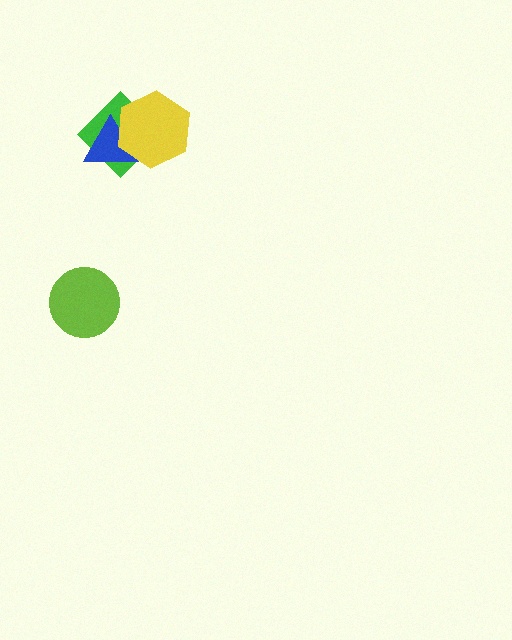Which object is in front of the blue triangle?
The yellow hexagon is in front of the blue triangle.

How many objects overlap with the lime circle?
0 objects overlap with the lime circle.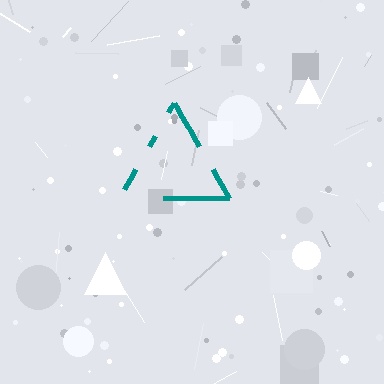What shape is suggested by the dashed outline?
The dashed outline suggests a triangle.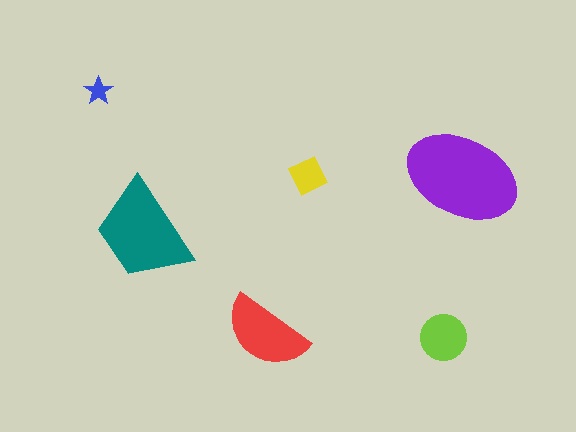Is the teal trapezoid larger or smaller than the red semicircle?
Larger.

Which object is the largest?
The purple ellipse.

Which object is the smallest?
The blue star.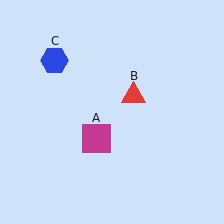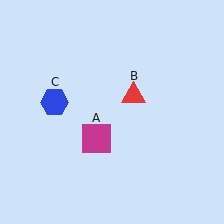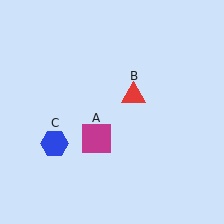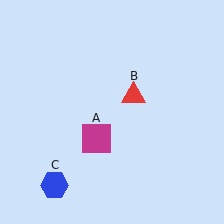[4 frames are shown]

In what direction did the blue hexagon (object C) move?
The blue hexagon (object C) moved down.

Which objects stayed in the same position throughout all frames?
Magenta square (object A) and red triangle (object B) remained stationary.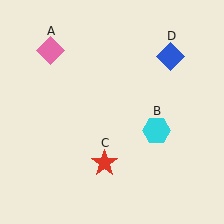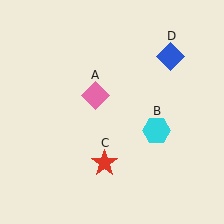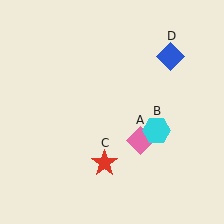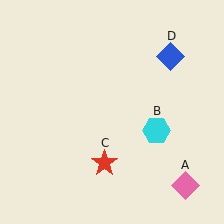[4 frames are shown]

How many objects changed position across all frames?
1 object changed position: pink diamond (object A).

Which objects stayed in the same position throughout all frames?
Cyan hexagon (object B) and red star (object C) and blue diamond (object D) remained stationary.